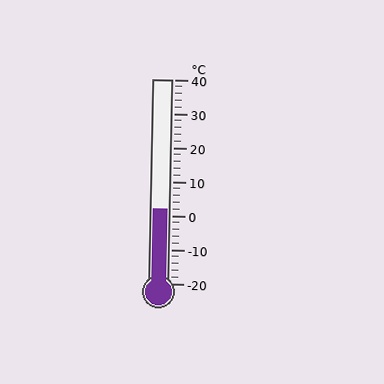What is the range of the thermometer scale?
The thermometer scale ranges from -20°C to 40°C.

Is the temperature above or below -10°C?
The temperature is above -10°C.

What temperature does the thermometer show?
The thermometer shows approximately 2°C.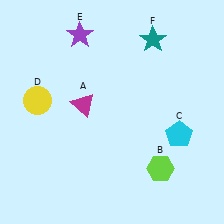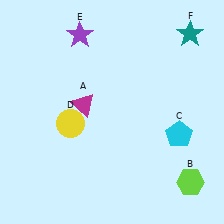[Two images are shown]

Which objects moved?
The objects that moved are: the lime hexagon (B), the yellow circle (D), the teal star (F).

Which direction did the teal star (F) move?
The teal star (F) moved right.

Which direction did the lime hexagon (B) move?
The lime hexagon (B) moved right.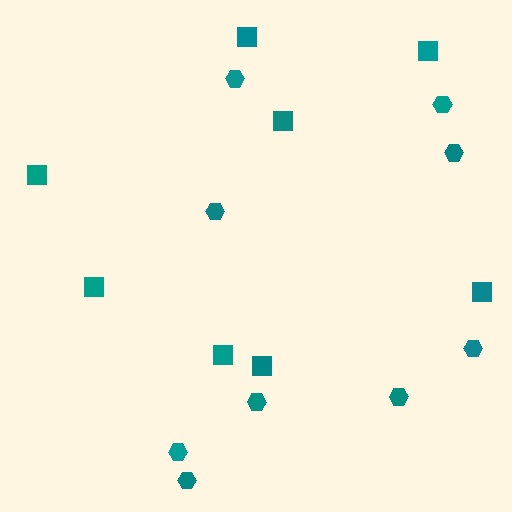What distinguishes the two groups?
There are 2 groups: one group of squares (8) and one group of hexagons (9).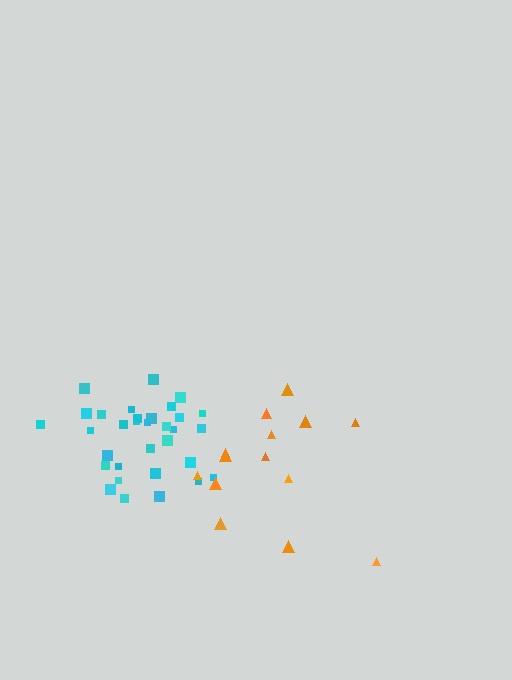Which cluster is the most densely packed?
Cyan.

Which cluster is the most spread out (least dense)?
Orange.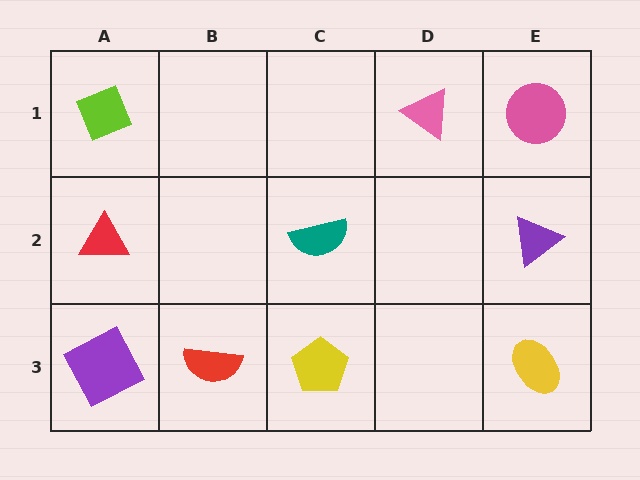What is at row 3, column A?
A purple square.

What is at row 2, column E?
A purple triangle.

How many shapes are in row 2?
3 shapes.